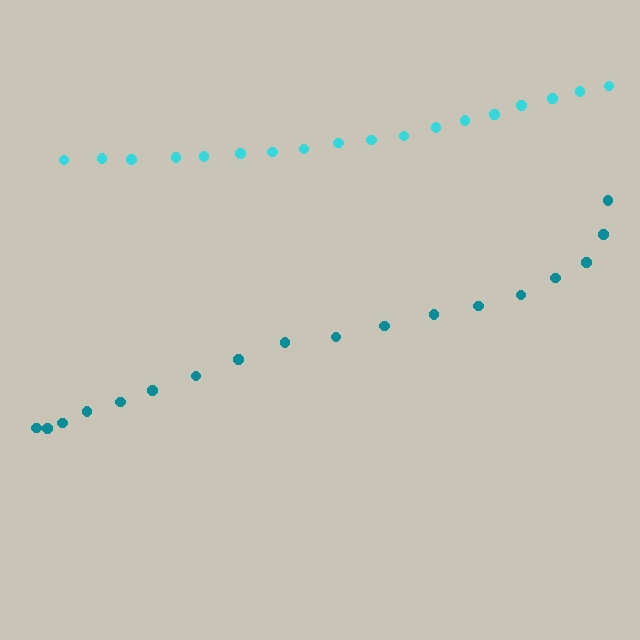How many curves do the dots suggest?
There are 2 distinct paths.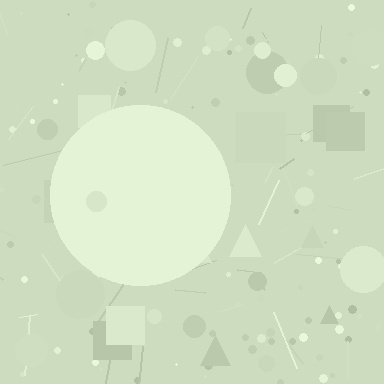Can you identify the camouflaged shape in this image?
The camouflaged shape is a circle.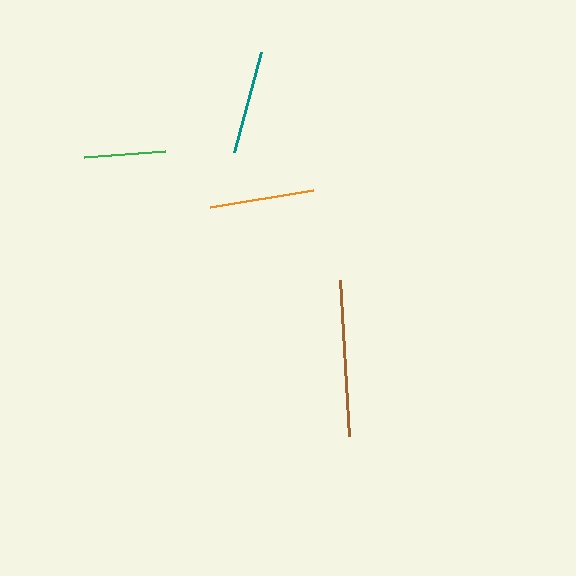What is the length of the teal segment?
The teal segment is approximately 103 pixels long.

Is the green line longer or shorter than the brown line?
The brown line is longer than the green line.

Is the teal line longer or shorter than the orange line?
The orange line is longer than the teal line.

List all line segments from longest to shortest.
From longest to shortest: brown, orange, teal, green.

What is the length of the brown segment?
The brown segment is approximately 157 pixels long.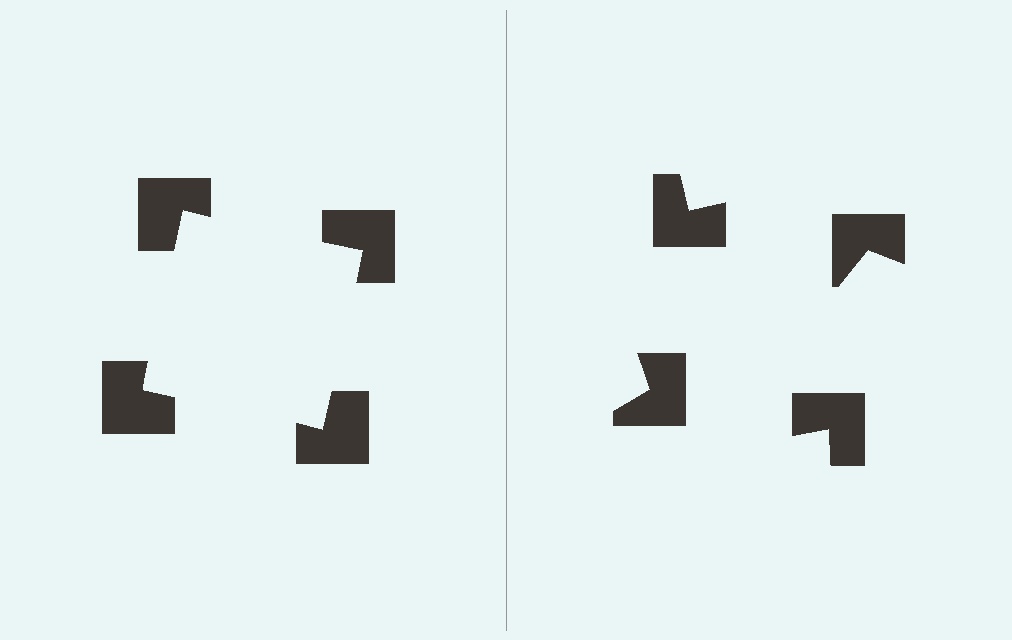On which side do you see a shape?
An illusory square appears on the left side. On the right side the wedge cuts are rotated, so no coherent shape forms.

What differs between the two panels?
The notched squares are positioned identically on both sides; only the wedge orientations differ. On the left they align to a square; on the right they are misaligned.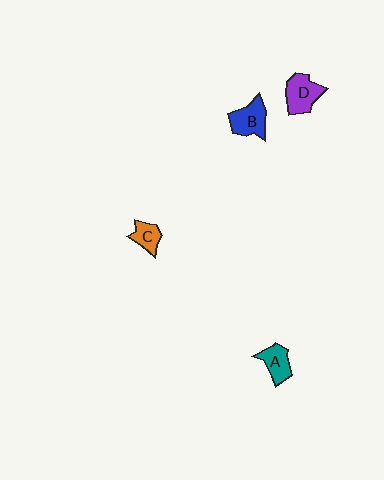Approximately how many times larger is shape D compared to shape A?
Approximately 1.3 times.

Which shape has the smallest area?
Shape C (orange).